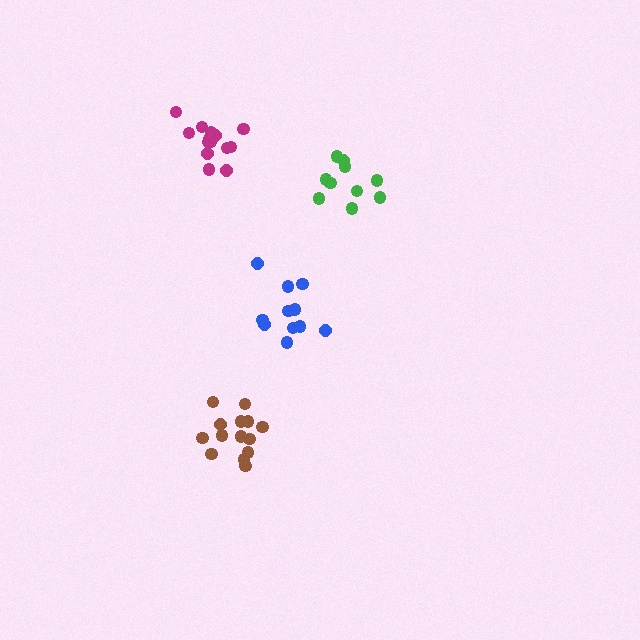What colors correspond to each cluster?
The clusters are colored: brown, blue, green, magenta.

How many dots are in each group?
Group 1: 14 dots, Group 2: 11 dots, Group 3: 10 dots, Group 4: 14 dots (49 total).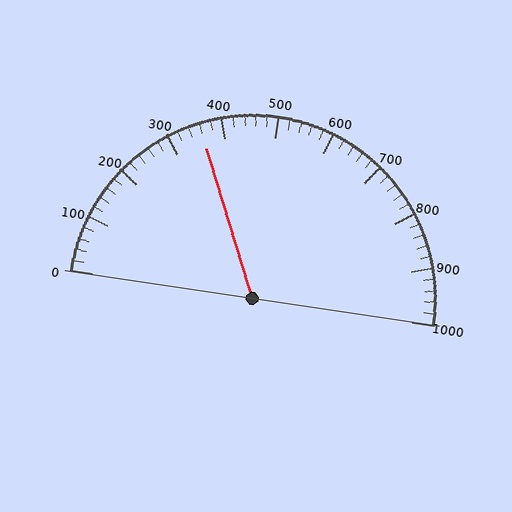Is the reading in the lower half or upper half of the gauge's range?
The reading is in the lower half of the range (0 to 1000).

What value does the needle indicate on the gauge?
The needle indicates approximately 360.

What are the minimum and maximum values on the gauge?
The gauge ranges from 0 to 1000.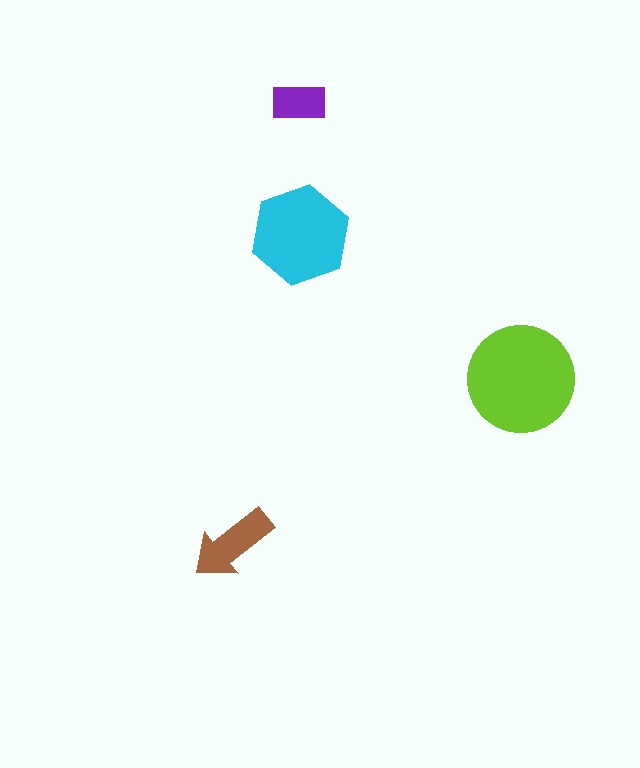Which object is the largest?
The lime circle.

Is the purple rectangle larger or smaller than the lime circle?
Smaller.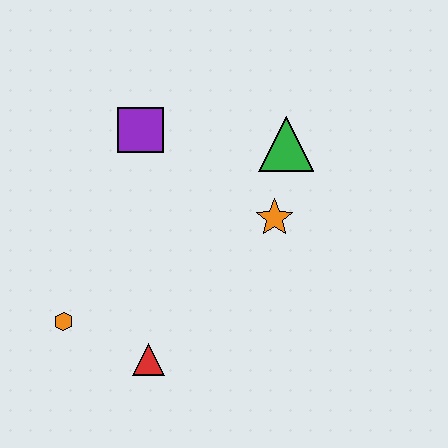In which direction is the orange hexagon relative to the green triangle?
The orange hexagon is to the left of the green triangle.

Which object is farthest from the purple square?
The red triangle is farthest from the purple square.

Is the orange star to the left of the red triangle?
No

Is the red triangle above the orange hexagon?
No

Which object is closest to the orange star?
The green triangle is closest to the orange star.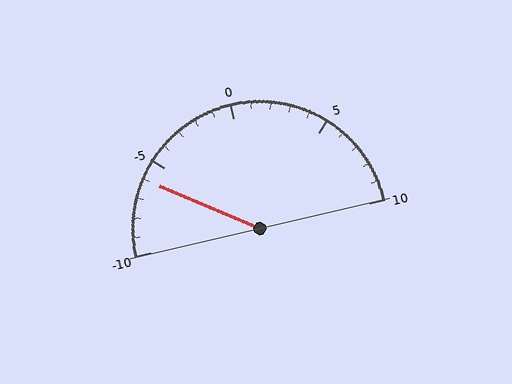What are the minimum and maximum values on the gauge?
The gauge ranges from -10 to 10.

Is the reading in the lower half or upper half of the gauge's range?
The reading is in the lower half of the range (-10 to 10).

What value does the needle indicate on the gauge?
The needle indicates approximately -6.